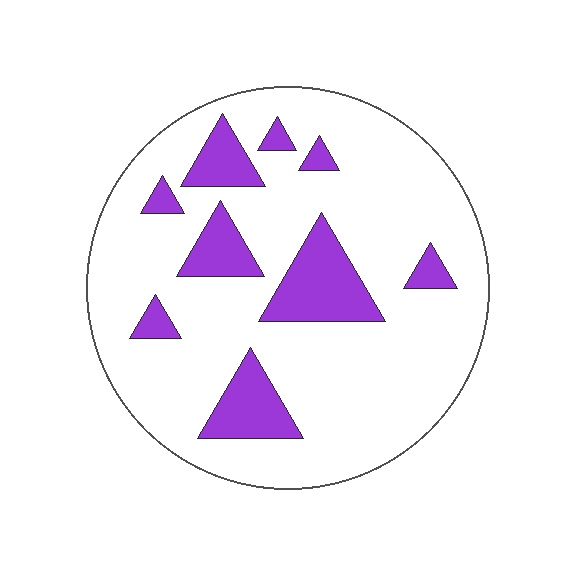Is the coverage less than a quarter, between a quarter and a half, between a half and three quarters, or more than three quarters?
Less than a quarter.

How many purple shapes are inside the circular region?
9.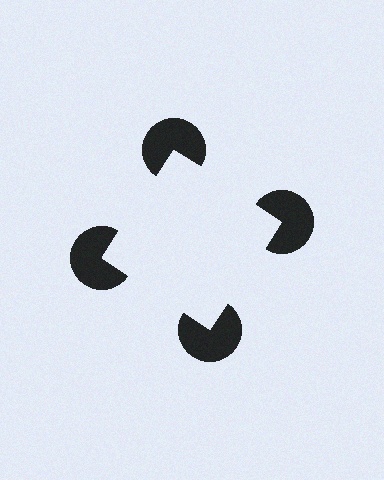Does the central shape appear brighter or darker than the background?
It typically appears slightly brighter than the background, even though no actual brightness change is drawn.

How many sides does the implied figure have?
4 sides.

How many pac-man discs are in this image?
There are 4 — one at each vertex of the illusory square.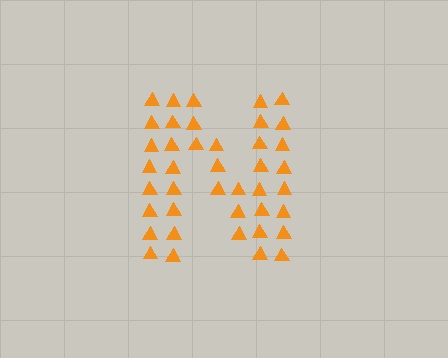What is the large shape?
The large shape is the letter N.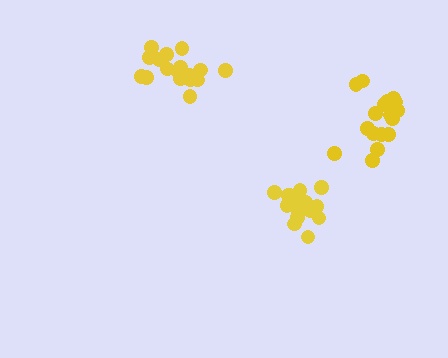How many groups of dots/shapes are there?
There are 3 groups.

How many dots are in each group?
Group 1: 17 dots, Group 2: 17 dots, Group 3: 17 dots (51 total).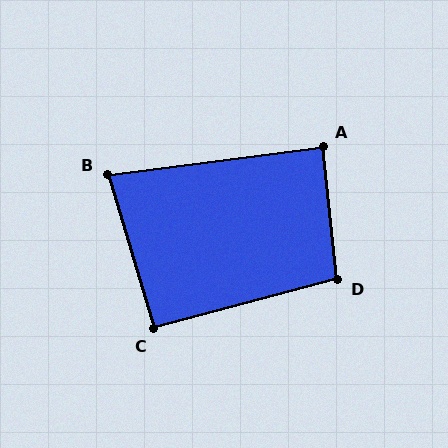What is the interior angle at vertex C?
Approximately 92 degrees (approximately right).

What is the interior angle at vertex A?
Approximately 88 degrees (approximately right).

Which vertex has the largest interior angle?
D, at approximately 99 degrees.